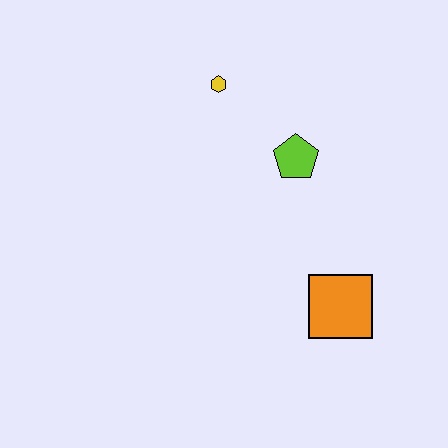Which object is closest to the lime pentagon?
The yellow hexagon is closest to the lime pentagon.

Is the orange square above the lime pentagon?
No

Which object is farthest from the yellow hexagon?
The orange square is farthest from the yellow hexagon.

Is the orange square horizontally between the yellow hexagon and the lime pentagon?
No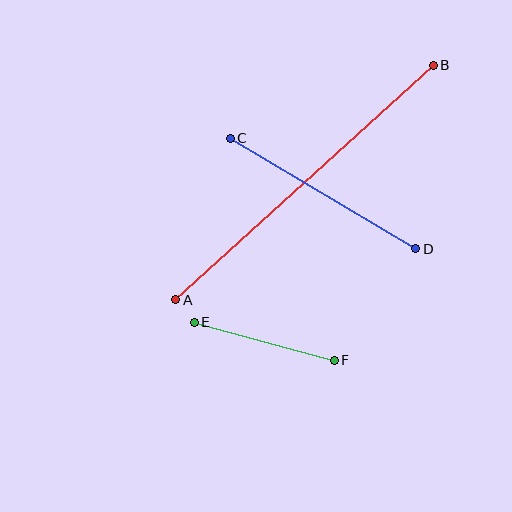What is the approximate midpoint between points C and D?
The midpoint is at approximately (323, 193) pixels.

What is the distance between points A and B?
The distance is approximately 348 pixels.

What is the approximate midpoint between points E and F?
The midpoint is at approximately (264, 341) pixels.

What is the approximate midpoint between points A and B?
The midpoint is at approximately (305, 183) pixels.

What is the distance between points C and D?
The distance is approximately 216 pixels.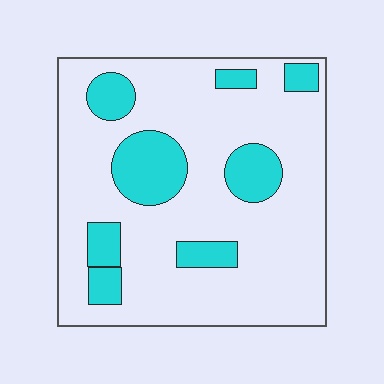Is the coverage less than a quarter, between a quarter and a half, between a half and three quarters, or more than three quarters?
Less than a quarter.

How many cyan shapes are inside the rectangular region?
8.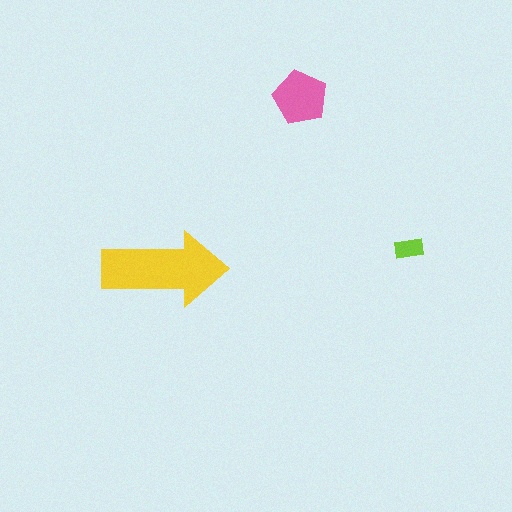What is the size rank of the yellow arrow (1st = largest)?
1st.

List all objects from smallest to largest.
The lime rectangle, the pink pentagon, the yellow arrow.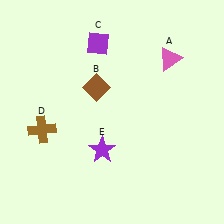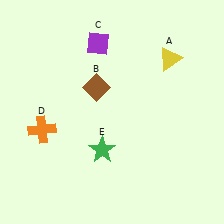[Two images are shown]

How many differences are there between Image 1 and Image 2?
There are 3 differences between the two images.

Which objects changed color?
A changed from pink to yellow. D changed from brown to orange. E changed from purple to green.